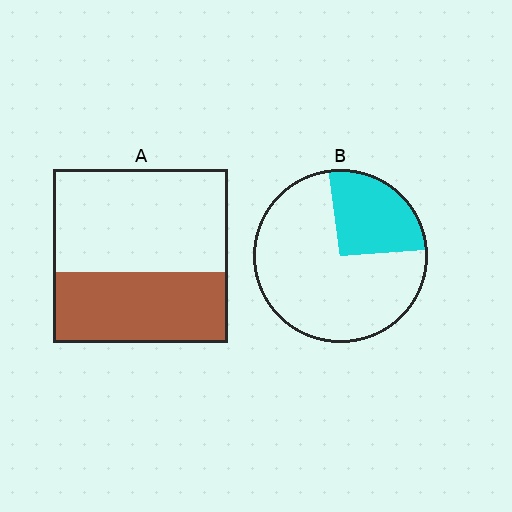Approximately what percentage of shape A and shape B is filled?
A is approximately 40% and B is approximately 25%.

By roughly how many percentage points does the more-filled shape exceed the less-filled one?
By roughly 15 percentage points (A over B).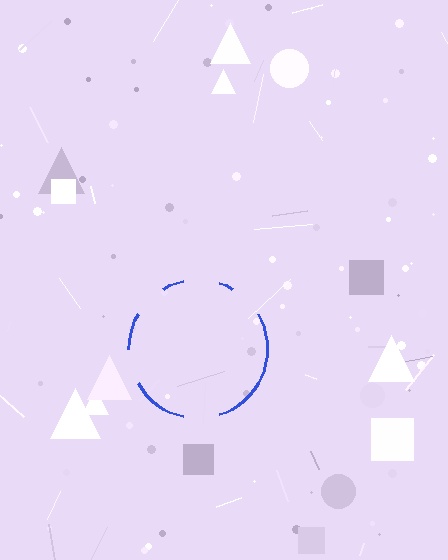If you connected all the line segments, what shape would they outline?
They would outline a circle.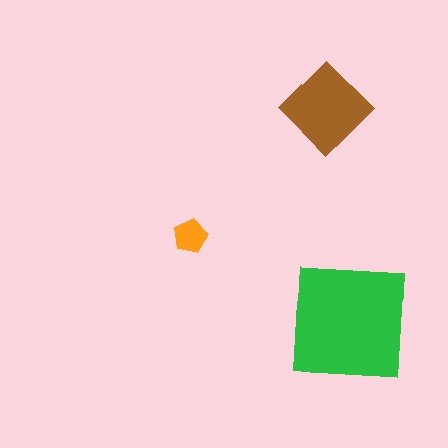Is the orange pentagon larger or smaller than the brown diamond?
Smaller.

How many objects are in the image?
There are 3 objects in the image.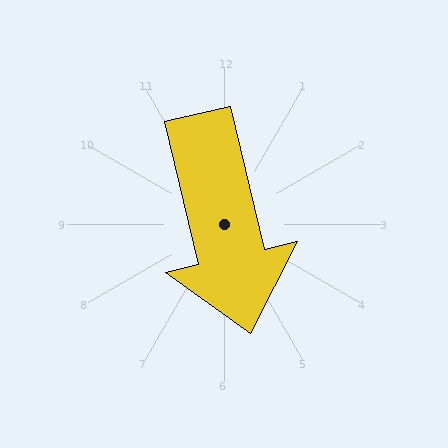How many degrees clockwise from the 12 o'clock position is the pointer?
Approximately 167 degrees.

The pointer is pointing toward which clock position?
Roughly 6 o'clock.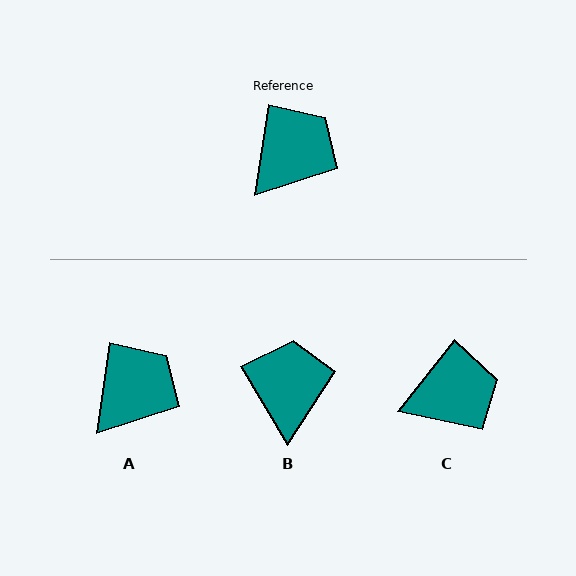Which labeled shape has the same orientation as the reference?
A.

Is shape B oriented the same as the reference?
No, it is off by about 39 degrees.